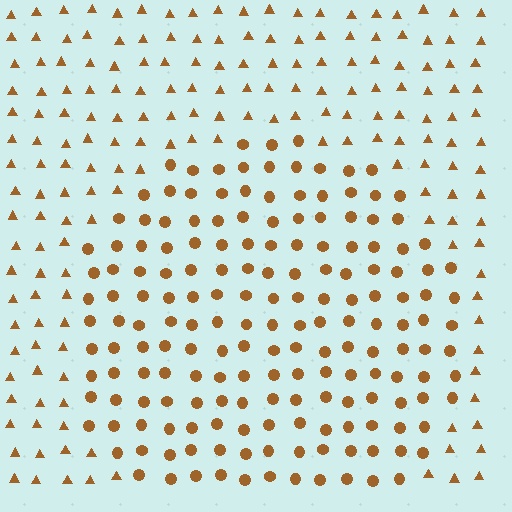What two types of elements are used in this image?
The image uses circles inside the circle region and triangles outside it.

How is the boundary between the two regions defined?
The boundary is defined by a change in element shape: circles inside vs. triangles outside. All elements share the same color and spacing.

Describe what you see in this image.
The image is filled with small brown elements arranged in a uniform grid. A circle-shaped region contains circles, while the surrounding area contains triangles. The boundary is defined purely by the change in element shape.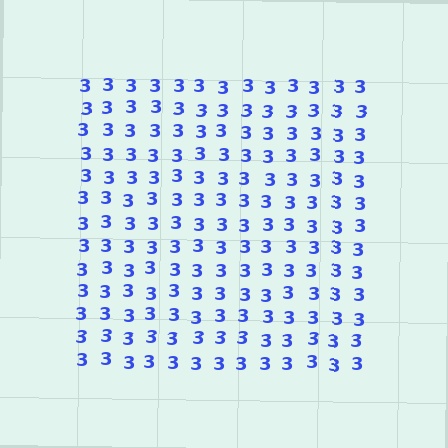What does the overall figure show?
The overall figure shows a square.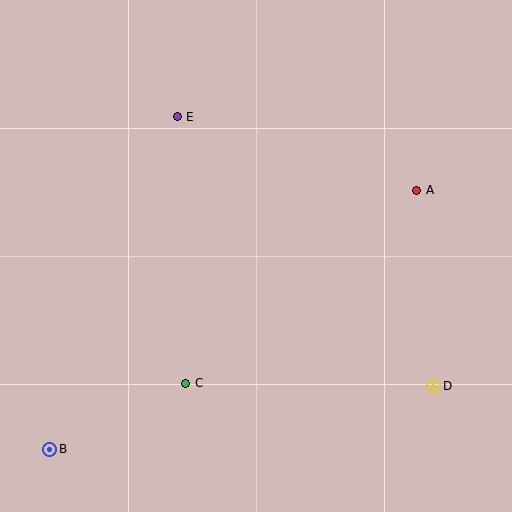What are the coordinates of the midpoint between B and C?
The midpoint between B and C is at (118, 416).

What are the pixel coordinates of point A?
Point A is at (417, 190).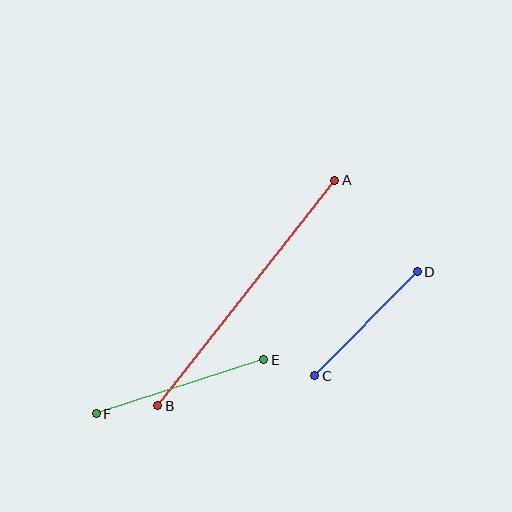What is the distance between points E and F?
The distance is approximately 176 pixels.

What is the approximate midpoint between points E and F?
The midpoint is at approximately (180, 387) pixels.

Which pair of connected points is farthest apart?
Points A and B are farthest apart.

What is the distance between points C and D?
The distance is approximately 146 pixels.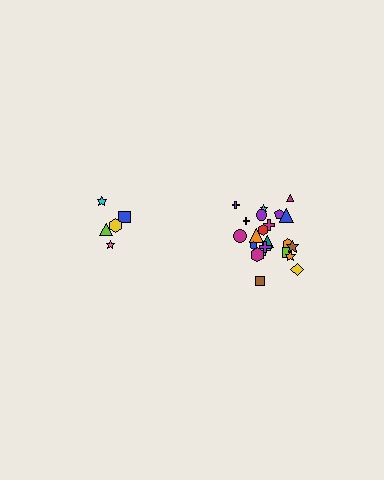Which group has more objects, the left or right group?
The right group.